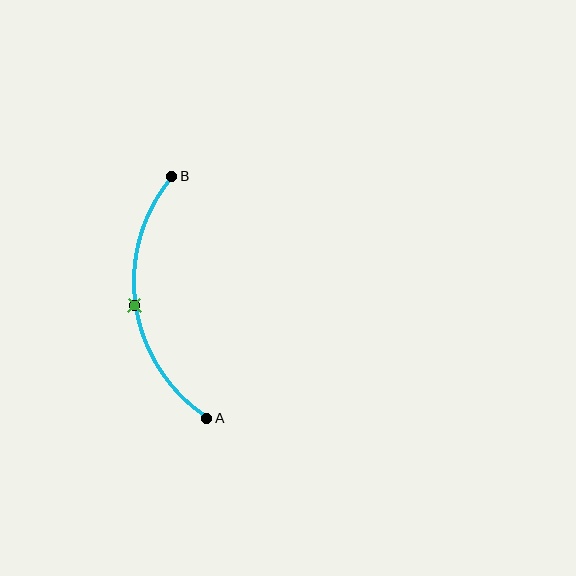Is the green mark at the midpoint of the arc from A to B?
Yes. The green mark lies on the arc at equal arc-length from both A and B — it is the arc midpoint.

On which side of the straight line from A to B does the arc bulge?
The arc bulges to the left of the straight line connecting A and B.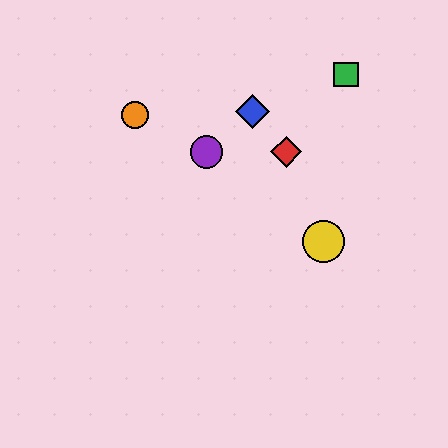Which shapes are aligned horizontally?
The red diamond, the purple circle are aligned horizontally.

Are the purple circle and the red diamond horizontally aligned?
Yes, both are at y≈152.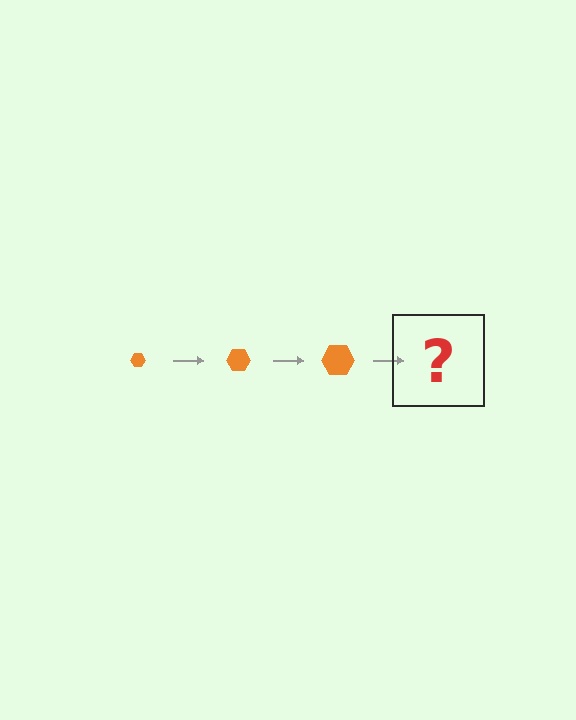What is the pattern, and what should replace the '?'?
The pattern is that the hexagon gets progressively larger each step. The '?' should be an orange hexagon, larger than the previous one.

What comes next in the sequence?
The next element should be an orange hexagon, larger than the previous one.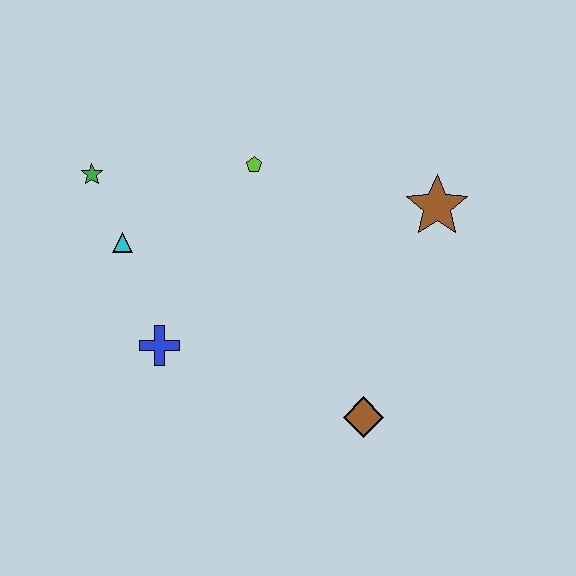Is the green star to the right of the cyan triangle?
No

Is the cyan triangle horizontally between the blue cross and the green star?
Yes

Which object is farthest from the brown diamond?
The green star is farthest from the brown diamond.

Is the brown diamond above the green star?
No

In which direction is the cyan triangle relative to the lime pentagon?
The cyan triangle is to the left of the lime pentagon.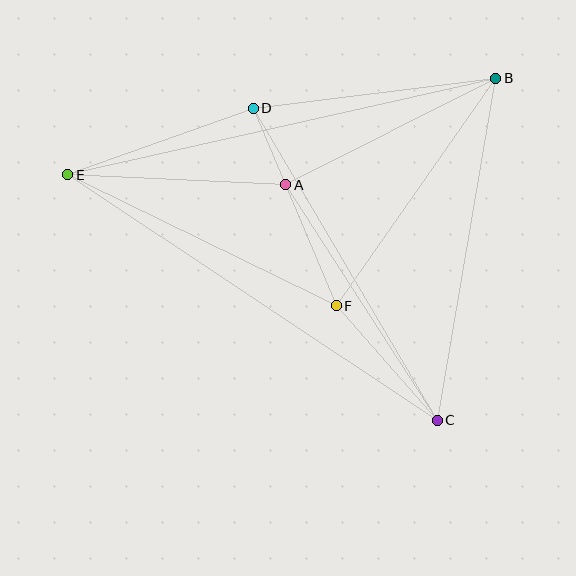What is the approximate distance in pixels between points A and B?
The distance between A and B is approximately 235 pixels.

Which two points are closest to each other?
Points A and D are closest to each other.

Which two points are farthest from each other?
Points C and E are farthest from each other.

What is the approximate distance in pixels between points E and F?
The distance between E and F is approximately 299 pixels.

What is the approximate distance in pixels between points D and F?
The distance between D and F is approximately 214 pixels.